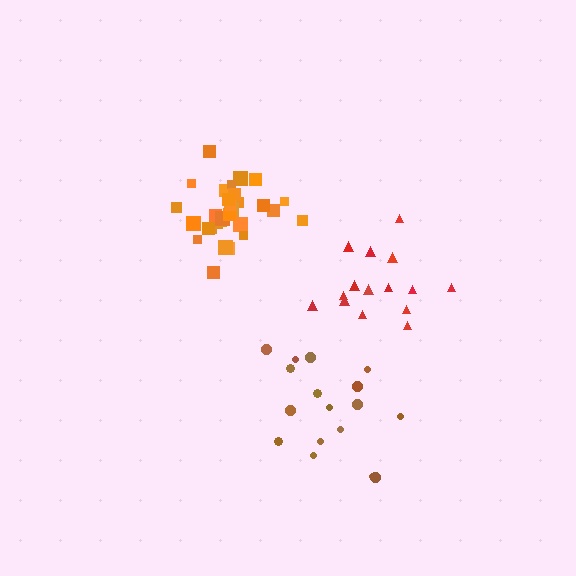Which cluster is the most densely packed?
Orange.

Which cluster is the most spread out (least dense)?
Brown.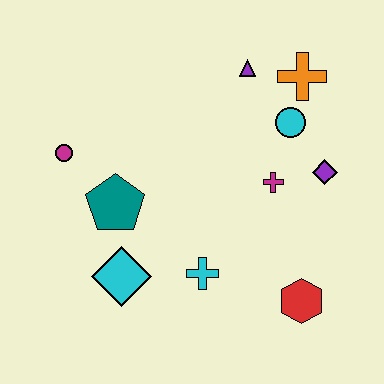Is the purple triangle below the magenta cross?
No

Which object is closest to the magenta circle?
The teal pentagon is closest to the magenta circle.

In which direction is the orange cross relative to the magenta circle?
The orange cross is to the right of the magenta circle.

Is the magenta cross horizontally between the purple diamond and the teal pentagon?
Yes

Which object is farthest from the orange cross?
The cyan diamond is farthest from the orange cross.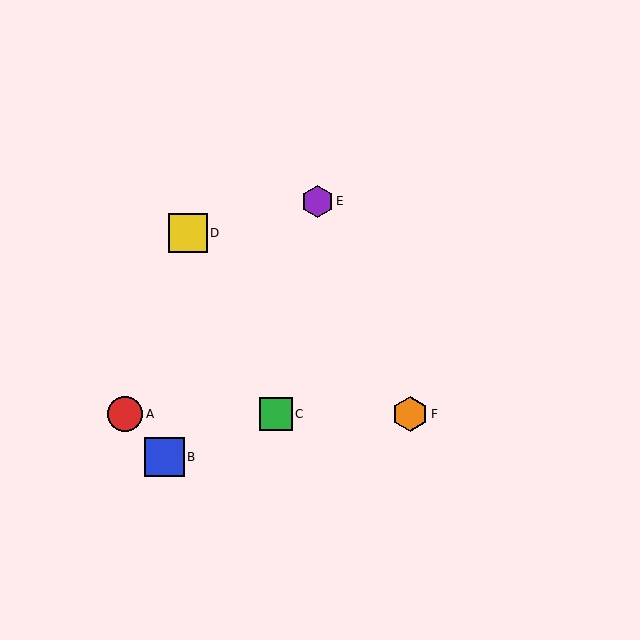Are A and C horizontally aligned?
Yes, both are at y≈414.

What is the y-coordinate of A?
Object A is at y≈414.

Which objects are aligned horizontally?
Objects A, C, F are aligned horizontally.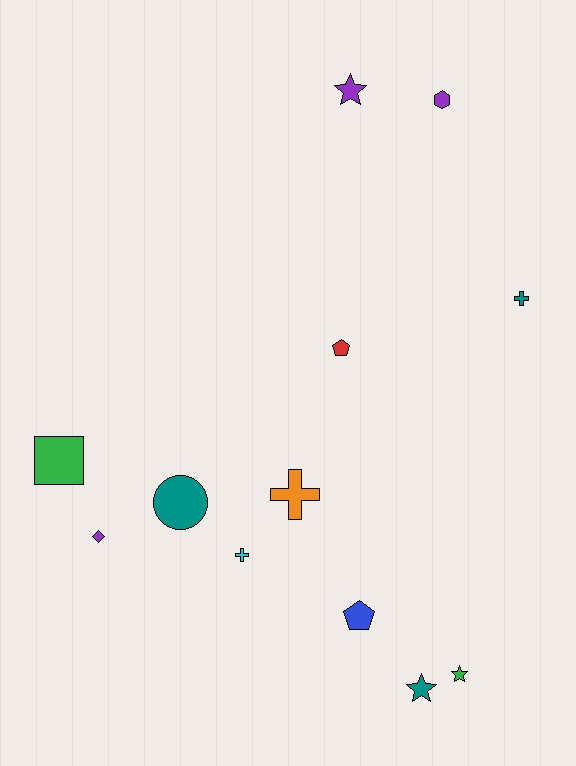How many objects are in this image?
There are 12 objects.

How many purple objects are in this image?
There are 3 purple objects.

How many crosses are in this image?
There are 3 crosses.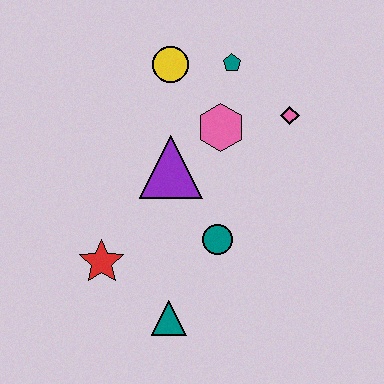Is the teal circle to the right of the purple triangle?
Yes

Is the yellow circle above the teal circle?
Yes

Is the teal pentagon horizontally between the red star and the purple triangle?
No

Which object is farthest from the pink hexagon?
The teal triangle is farthest from the pink hexagon.